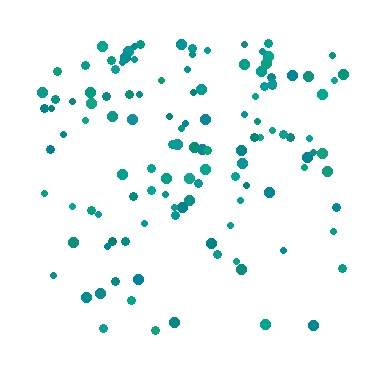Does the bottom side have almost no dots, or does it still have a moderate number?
Still a moderate number, just noticeably fewer than the top.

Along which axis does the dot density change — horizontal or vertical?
Vertical.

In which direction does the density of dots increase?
From bottom to top, with the top side densest.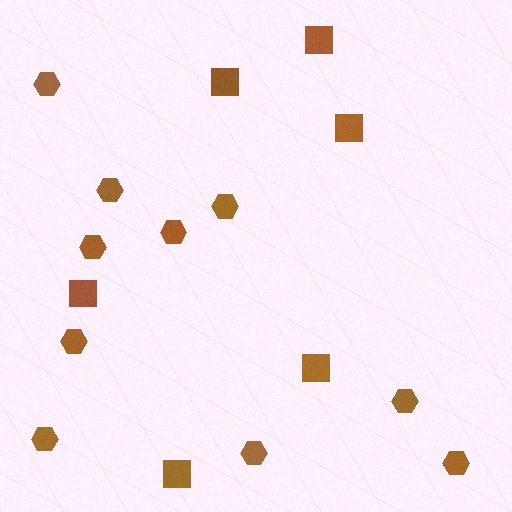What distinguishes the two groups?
There are 2 groups: one group of hexagons (10) and one group of squares (6).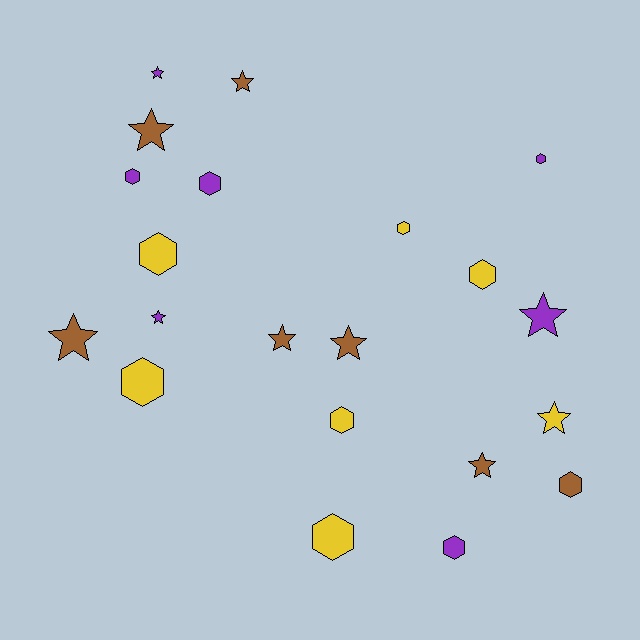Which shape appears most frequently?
Hexagon, with 11 objects.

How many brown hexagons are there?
There is 1 brown hexagon.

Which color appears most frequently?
Brown, with 7 objects.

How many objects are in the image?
There are 21 objects.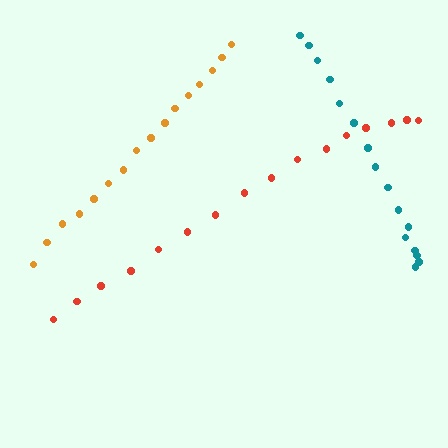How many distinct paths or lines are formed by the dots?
There are 3 distinct paths.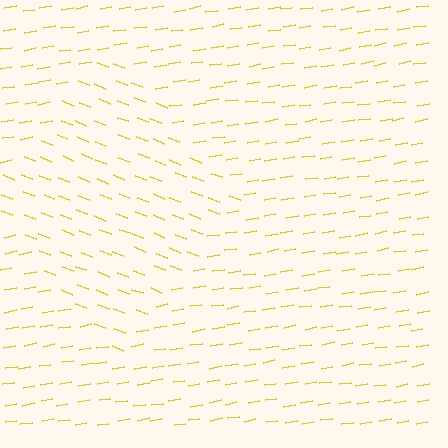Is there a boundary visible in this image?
Yes, there is a texture boundary formed by a change in line orientation.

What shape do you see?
I see a diamond.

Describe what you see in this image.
The image is filled with small yellow line segments. A diamond region in the image has lines oriented differently from the surrounding lines, creating a visible texture boundary.